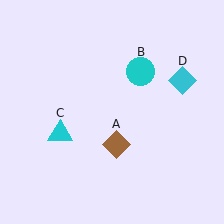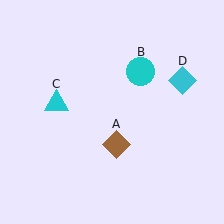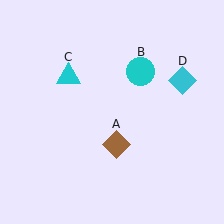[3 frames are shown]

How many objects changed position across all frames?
1 object changed position: cyan triangle (object C).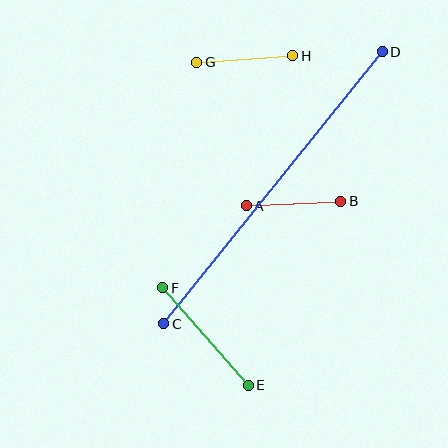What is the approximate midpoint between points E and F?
The midpoint is at approximately (206, 337) pixels.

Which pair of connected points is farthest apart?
Points C and D are farthest apart.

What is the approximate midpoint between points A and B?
The midpoint is at approximately (294, 204) pixels.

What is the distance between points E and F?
The distance is approximately 130 pixels.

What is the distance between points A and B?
The distance is approximately 94 pixels.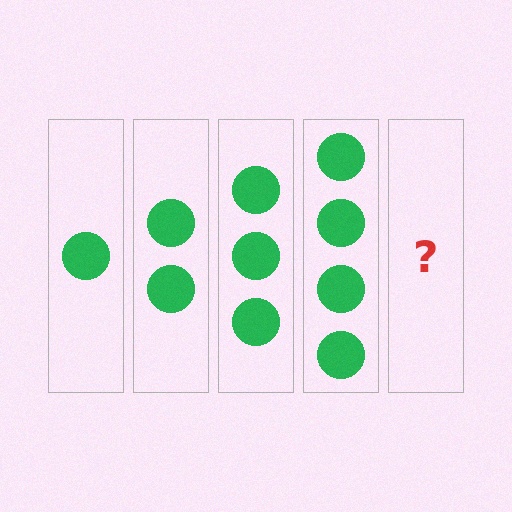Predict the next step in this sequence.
The next step is 5 circles.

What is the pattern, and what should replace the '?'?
The pattern is that each step adds one more circle. The '?' should be 5 circles.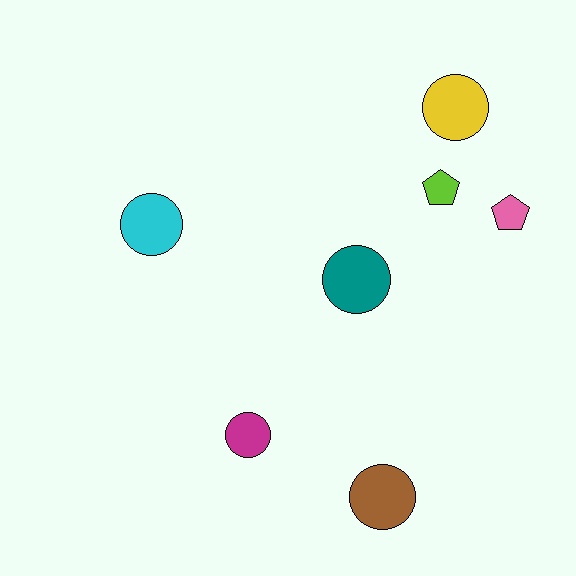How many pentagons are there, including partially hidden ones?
There are 2 pentagons.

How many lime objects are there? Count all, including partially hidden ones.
There is 1 lime object.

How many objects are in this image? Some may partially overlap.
There are 7 objects.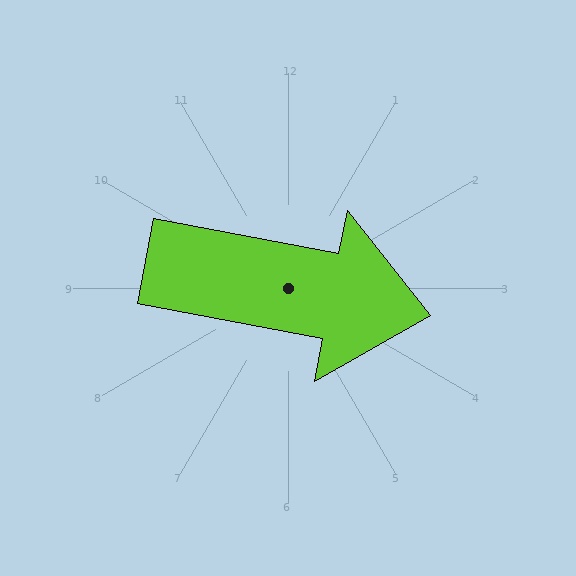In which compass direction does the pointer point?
East.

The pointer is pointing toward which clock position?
Roughly 3 o'clock.